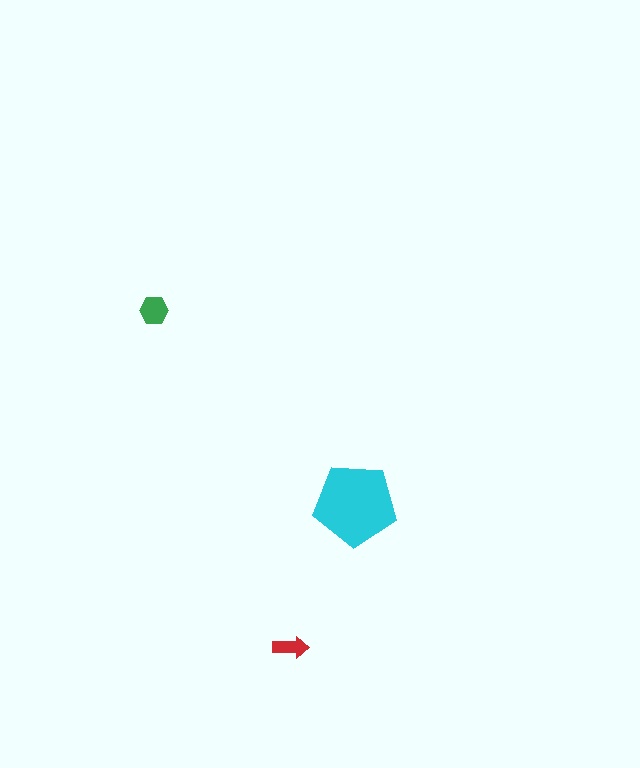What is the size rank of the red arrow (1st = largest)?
3rd.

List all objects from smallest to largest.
The red arrow, the green hexagon, the cyan pentagon.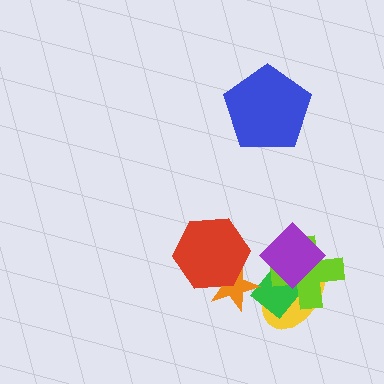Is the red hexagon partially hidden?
No, no other shape covers it.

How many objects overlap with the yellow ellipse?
4 objects overlap with the yellow ellipse.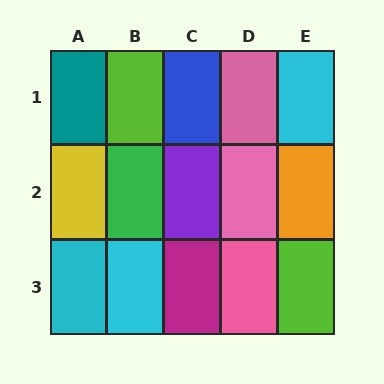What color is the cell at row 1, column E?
Cyan.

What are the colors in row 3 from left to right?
Cyan, cyan, magenta, pink, lime.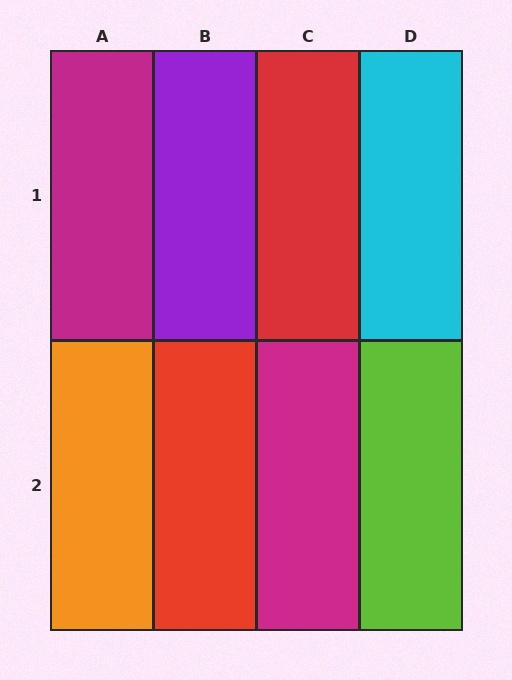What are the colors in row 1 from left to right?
Magenta, purple, red, cyan.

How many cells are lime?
1 cell is lime.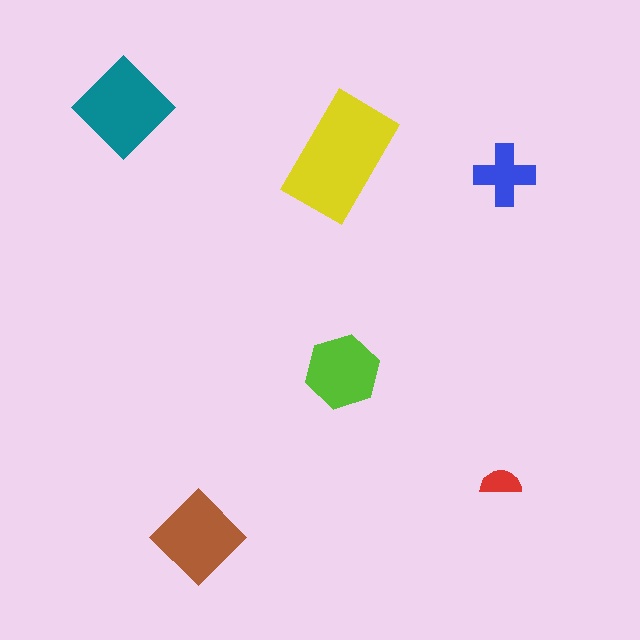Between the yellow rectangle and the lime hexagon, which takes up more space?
The yellow rectangle.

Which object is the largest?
The yellow rectangle.